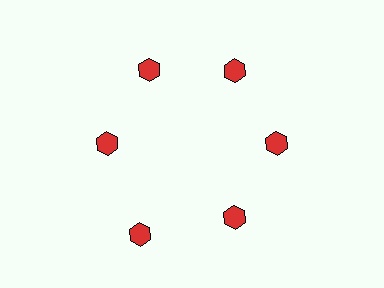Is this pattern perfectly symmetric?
No. The 6 red hexagons are arranged in a ring, but one element near the 7 o'clock position is pushed outward from the center, breaking the 6-fold rotational symmetry.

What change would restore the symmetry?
The symmetry would be restored by moving it inward, back onto the ring so that all 6 hexagons sit at equal angles and equal distance from the center.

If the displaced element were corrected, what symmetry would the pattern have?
It would have 6-fold rotational symmetry — the pattern would map onto itself every 60 degrees.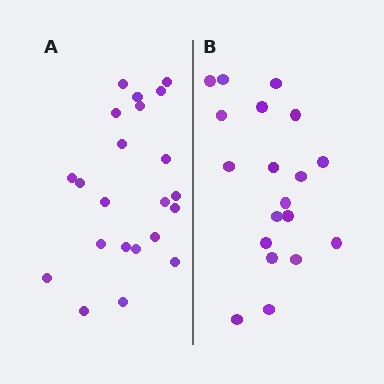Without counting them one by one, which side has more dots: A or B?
Region A (the left region) has more dots.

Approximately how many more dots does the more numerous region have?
Region A has just a few more — roughly 2 or 3 more dots than region B.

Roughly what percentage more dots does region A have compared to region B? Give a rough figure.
About 15% more.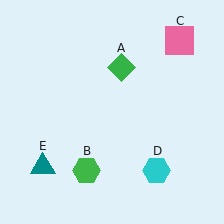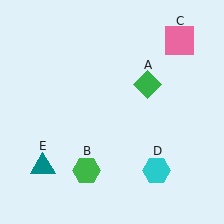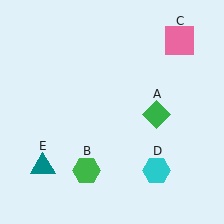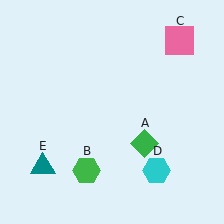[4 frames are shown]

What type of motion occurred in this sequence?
The green diamond (object A) rotated clockwise around the center of the scene.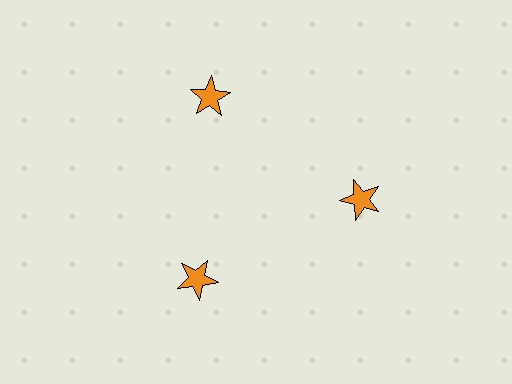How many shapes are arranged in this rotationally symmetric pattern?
There are 3 shapes, arranged in 3 groups of 1.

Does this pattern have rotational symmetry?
Yes, this pattern has 3-fold rotational symmetry. It looks the same after rotating 120 degrees around the center.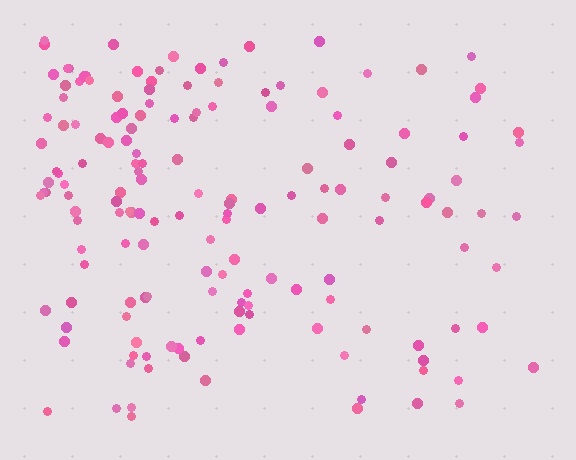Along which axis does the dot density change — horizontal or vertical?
Horizontal.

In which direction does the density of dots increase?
From right to left, with the left side densest.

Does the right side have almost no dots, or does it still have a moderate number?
Still a moderate number, just noticeably fewer than the left.